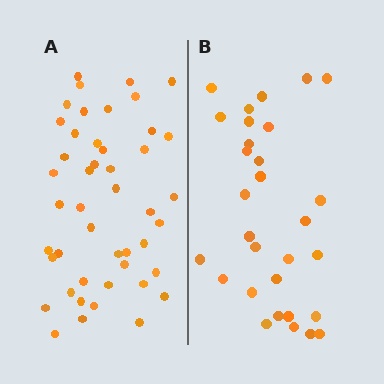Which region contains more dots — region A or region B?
Region A (the left region) has more dots.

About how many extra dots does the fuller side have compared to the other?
Region A has approximately 15 more dots than region B.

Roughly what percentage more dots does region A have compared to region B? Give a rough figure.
About 55% more.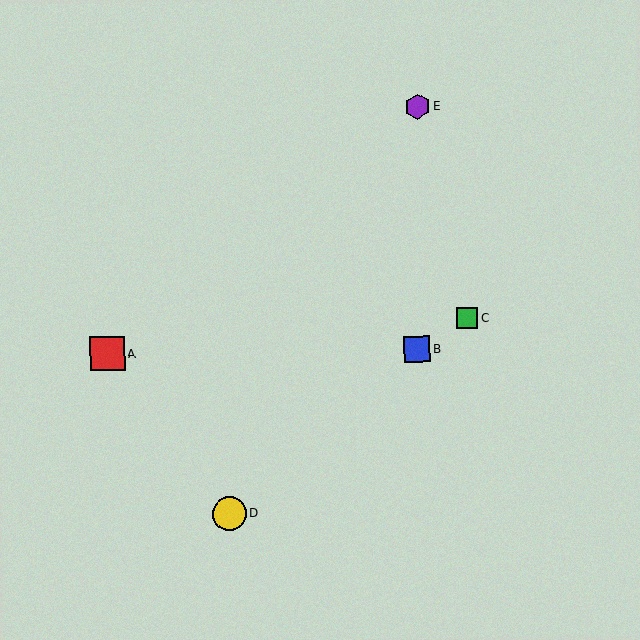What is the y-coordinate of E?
Object E is at y≈107.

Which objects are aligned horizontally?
Objects A, B are aligned horizontally.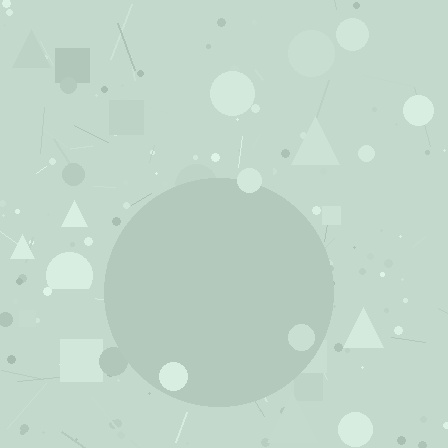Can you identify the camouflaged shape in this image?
The camouflaged shape is a circle.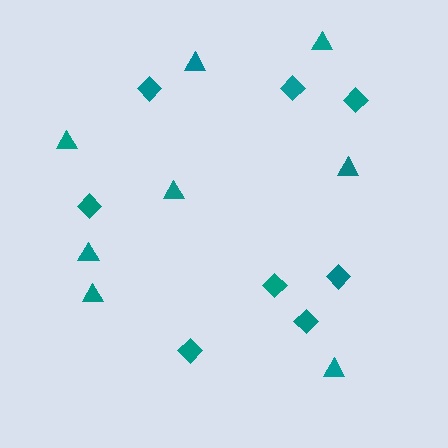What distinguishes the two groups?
There are 2 groups: one group of diamonds (8) and one group of triangles (8).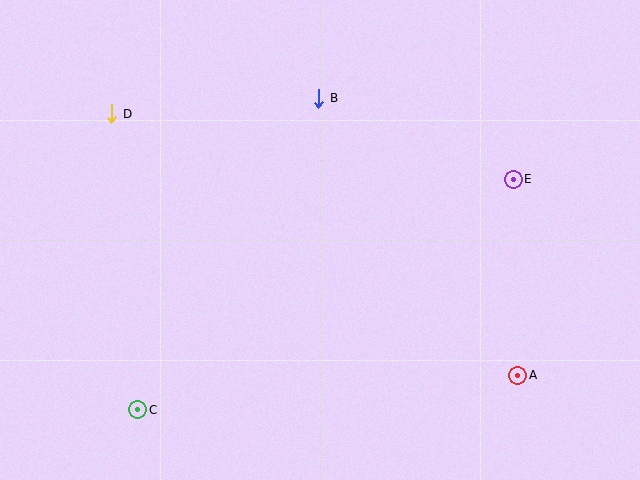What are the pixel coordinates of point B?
Point B is at (319, 98).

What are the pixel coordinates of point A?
Point A is at (518, 375).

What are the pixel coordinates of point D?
Point D is at (112, 114).